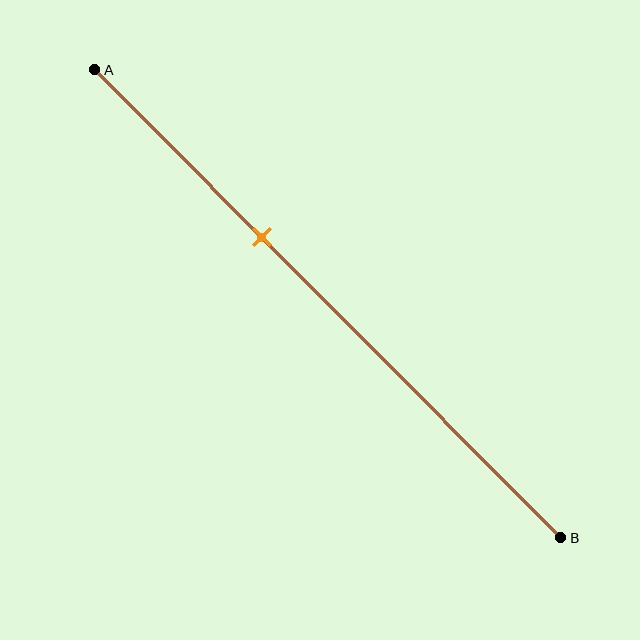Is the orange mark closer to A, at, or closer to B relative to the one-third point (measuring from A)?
The orange mark is approximately at the one-third point of segment AB.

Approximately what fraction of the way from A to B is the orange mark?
The orange mark is approximately 35% of the way from A to B.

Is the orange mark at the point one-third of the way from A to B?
Yes, the mark is approximately at the one-third point.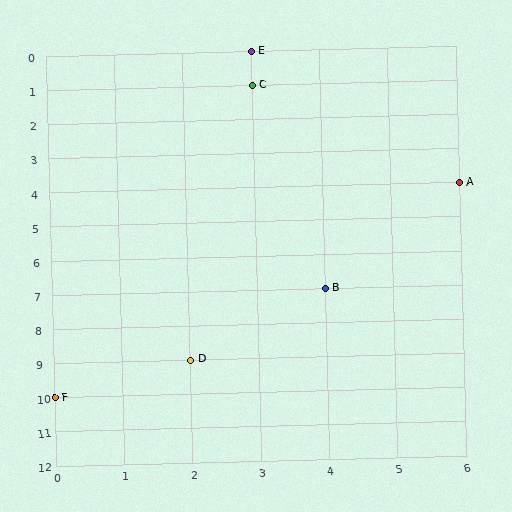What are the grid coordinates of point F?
Point F is at grid coordinates (0, 10).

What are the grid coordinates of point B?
Point B is at grid coordinates (4, 7).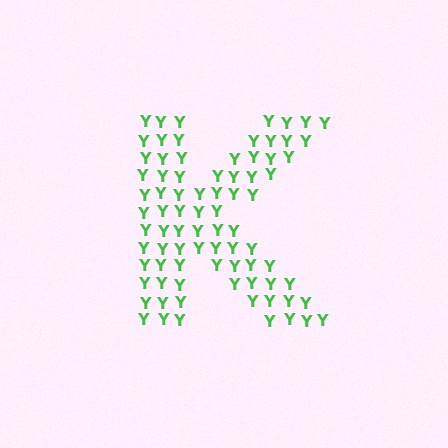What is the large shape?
The large shape is the letter K.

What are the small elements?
The small elements are letter Y's.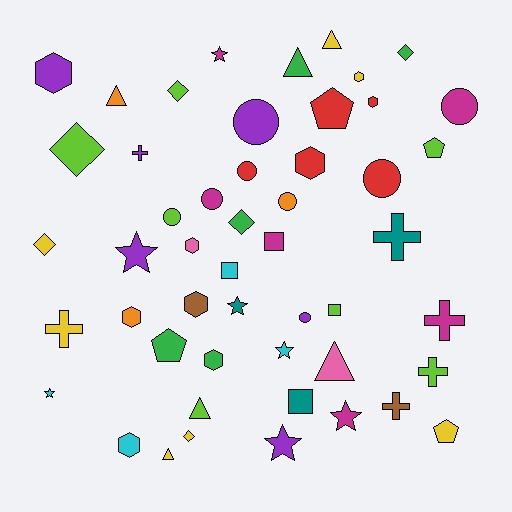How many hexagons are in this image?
There are 9 hexagons.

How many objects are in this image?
There are 50 objects.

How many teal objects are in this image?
There are 3 teal objects.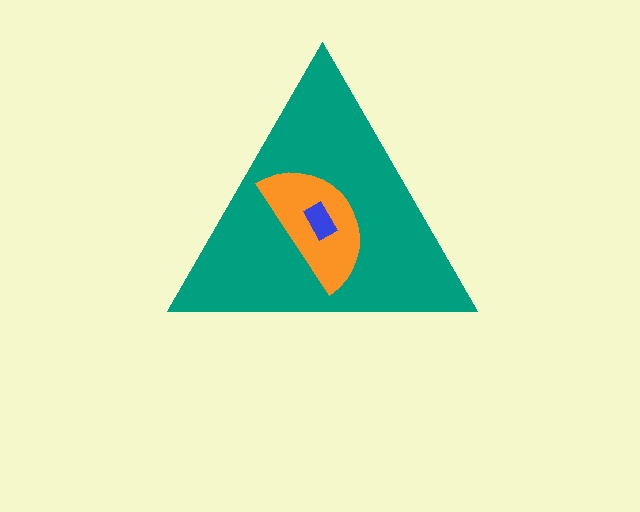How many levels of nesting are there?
3.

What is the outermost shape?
The teal triangle.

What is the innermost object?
The blue rectangle.